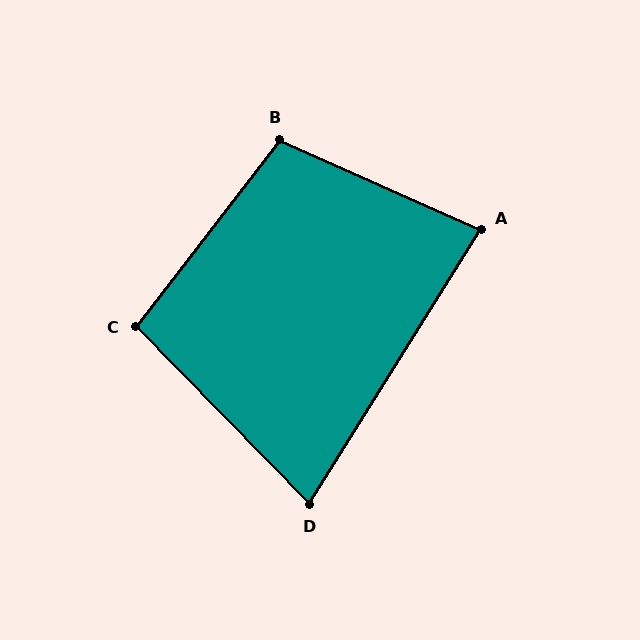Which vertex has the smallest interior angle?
D, at approximately 76 degrees.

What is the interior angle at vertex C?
Approximately 98 degrees (obtuse).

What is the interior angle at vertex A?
Approximately 82 degrees (acute).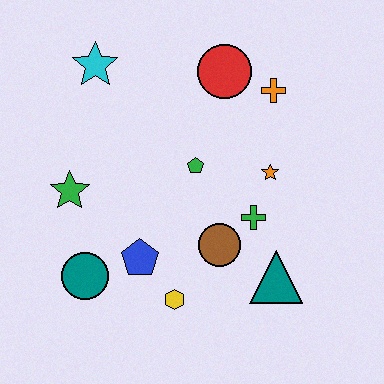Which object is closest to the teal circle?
The blue pentagon is closest to the teal circle.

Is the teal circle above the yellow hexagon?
Yes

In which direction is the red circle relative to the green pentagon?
The red circle is above the green pentagon.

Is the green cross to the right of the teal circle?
Yes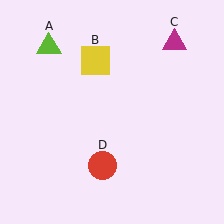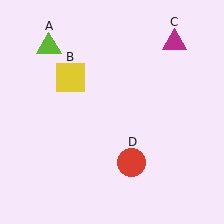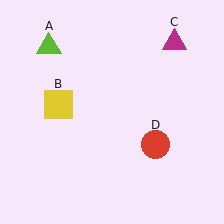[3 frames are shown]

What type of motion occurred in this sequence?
The yellow square (object B), red circle (object D) rotated counterclockwise around the center of the scene.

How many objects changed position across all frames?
2 objects changed position: yellow square (object B), red circle (object D).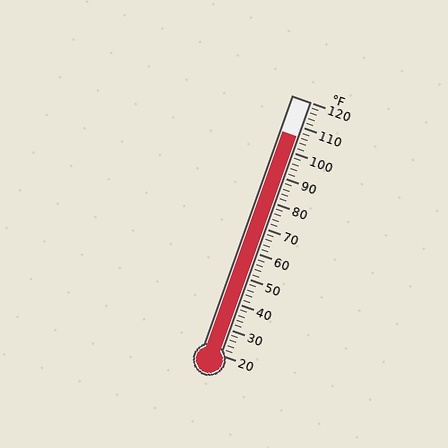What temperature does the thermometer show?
The thermometer shows approximately 106°F.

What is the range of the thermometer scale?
The thermometer scale ranges from 20°F to 120°F.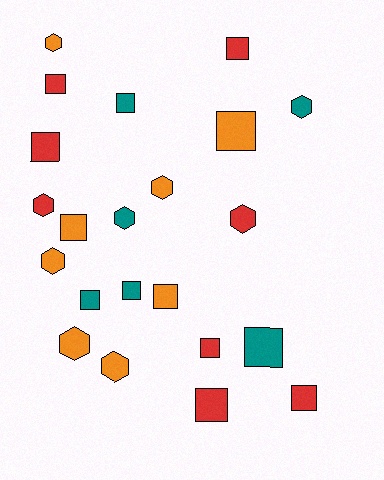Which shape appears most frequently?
Square, with 13 objects.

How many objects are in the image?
There are 22 objects.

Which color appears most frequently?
Red, with 8 objects.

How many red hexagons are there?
There are 2 red hexagons.